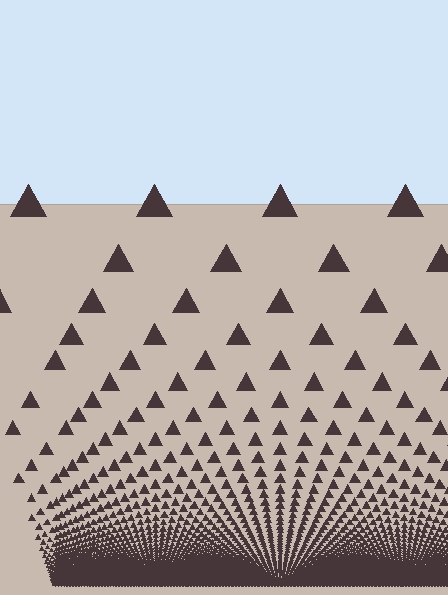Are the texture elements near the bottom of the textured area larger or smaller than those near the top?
Smaller. The gradient is inverted — elements near the bottom are smaller and denser.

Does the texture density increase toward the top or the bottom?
Density increases toward the bottom.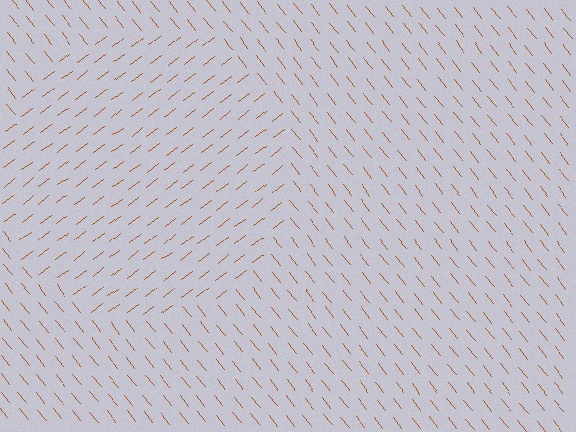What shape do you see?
I see a circle.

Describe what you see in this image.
The image is filled with small brown line segments. A circle region in the image has lines oriented differently from the surrounding lines, creating a visible texture boundary.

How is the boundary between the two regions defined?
The boundary is defined purely by a change in line orientation (approximately 89 degrees difference). All lines are the same color and thickness.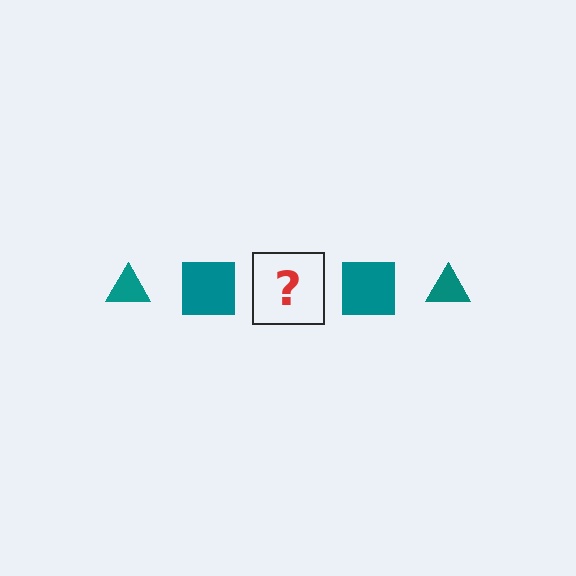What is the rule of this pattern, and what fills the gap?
The rule is that the pattern cycles through triangle, square shapes in teal. The gap should be filled with a teal triangle.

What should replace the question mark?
The question mark should be replaced with a teal triangle.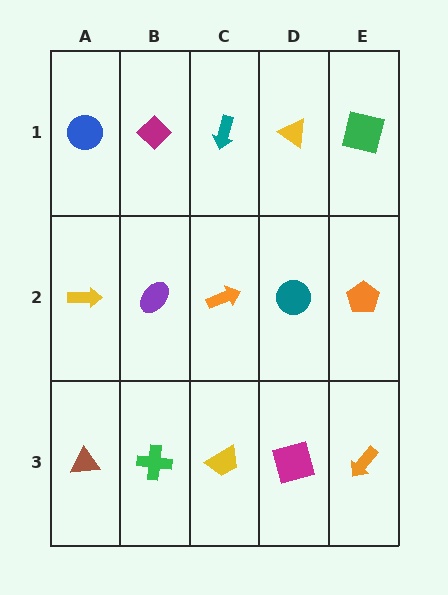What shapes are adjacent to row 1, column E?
An orange pentagon (row 2, column E), a yellow triangle (row 1, column D).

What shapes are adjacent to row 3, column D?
A teal circle (row 2, column D), a yellow trapezoid (row 3, column C), an orange arrow (row 3, column E).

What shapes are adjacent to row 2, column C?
A teal arrow (row 1, column C), a yellow trapezoid (row 3, column C), a purple ellipse (row 2, column B), a teal circle (row 2, column D).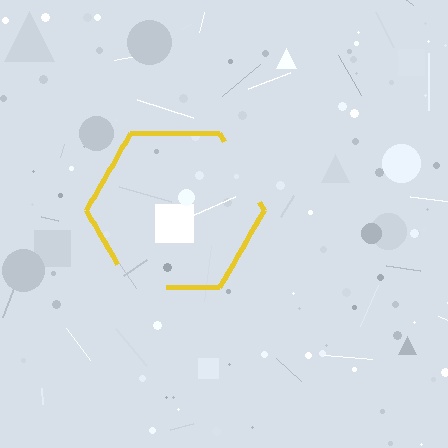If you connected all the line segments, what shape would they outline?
They would outline a hexagon.